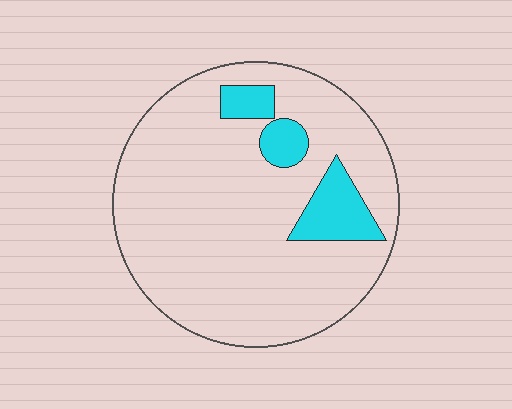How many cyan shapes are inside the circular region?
3.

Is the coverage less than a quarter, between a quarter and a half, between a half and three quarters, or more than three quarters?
Less than a quarter.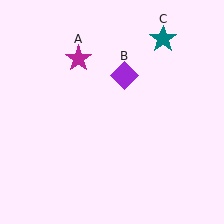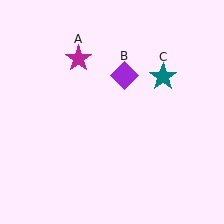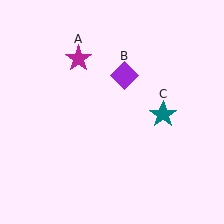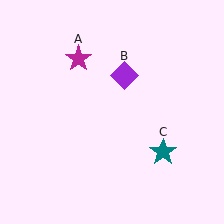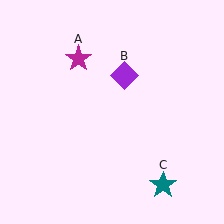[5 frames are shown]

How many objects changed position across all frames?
1 object changed position: teal star (object C).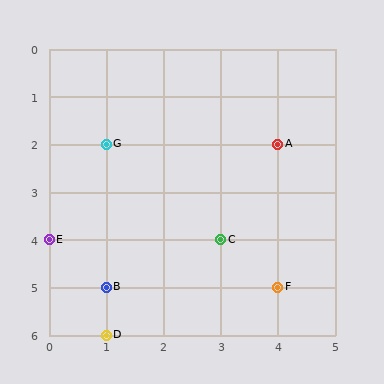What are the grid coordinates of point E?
Point E is at grid coordinates (0, 4).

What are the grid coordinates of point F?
Point F is at grid coordinates (4, 5).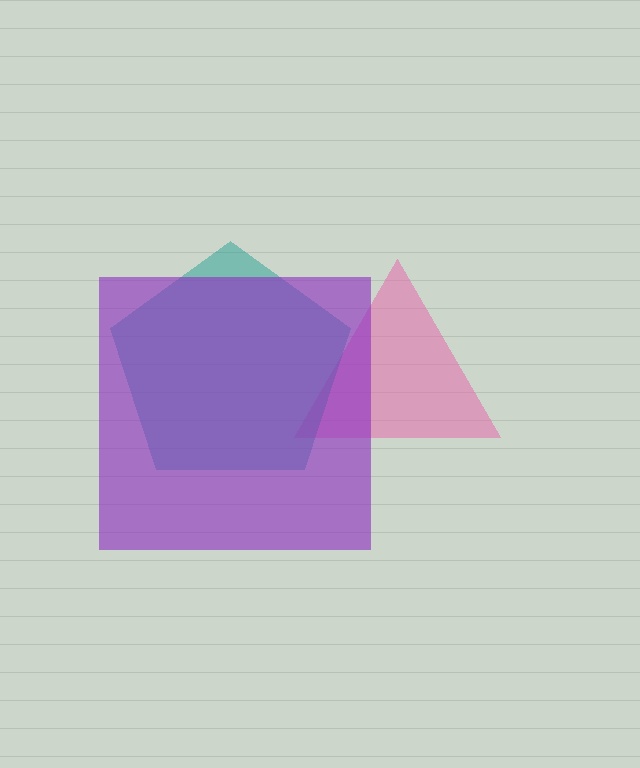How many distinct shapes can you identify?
There are 3 distinct shapes: a pink triangle, a teal pentagon, a purple square.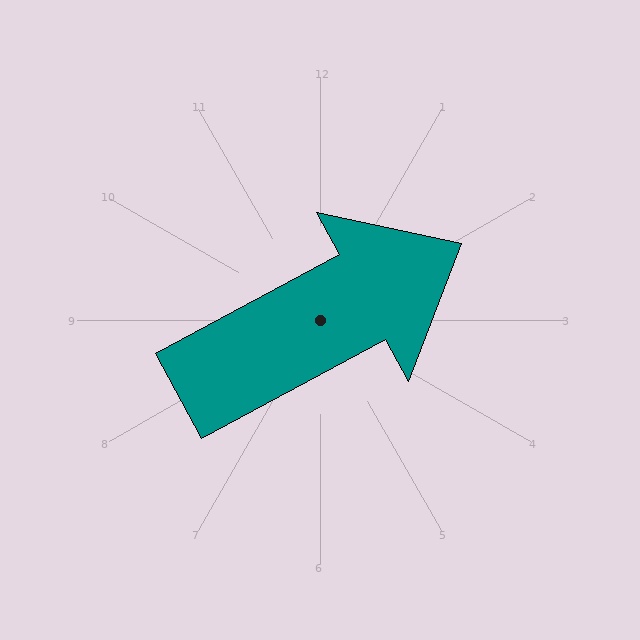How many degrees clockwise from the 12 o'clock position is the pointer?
Approximately 62 degrees.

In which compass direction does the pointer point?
Northeast.